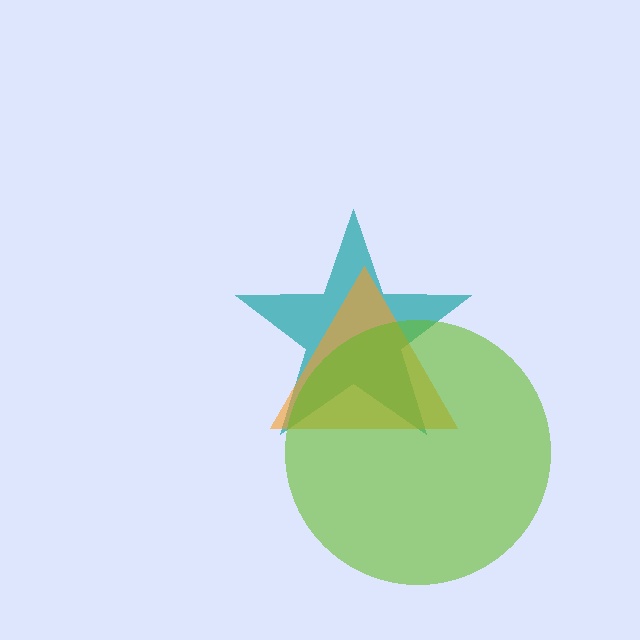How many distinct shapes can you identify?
There are 3 distinct shapes: a teal star, an orange triangle, a lime circle.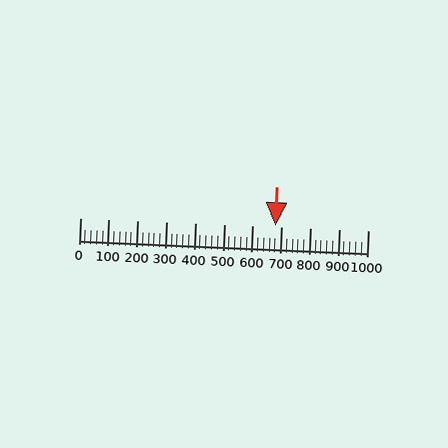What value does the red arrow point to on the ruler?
The red arrow points to approximately 680.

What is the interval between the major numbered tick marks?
The major tick marks are spaced 100 units apart.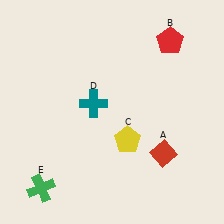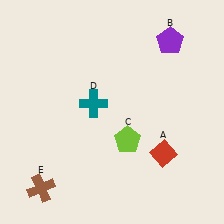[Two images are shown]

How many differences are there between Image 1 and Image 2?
There are 3 differences between the two images.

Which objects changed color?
B changed from red to purple. C changed from yellow to lime. E changed from green to brown.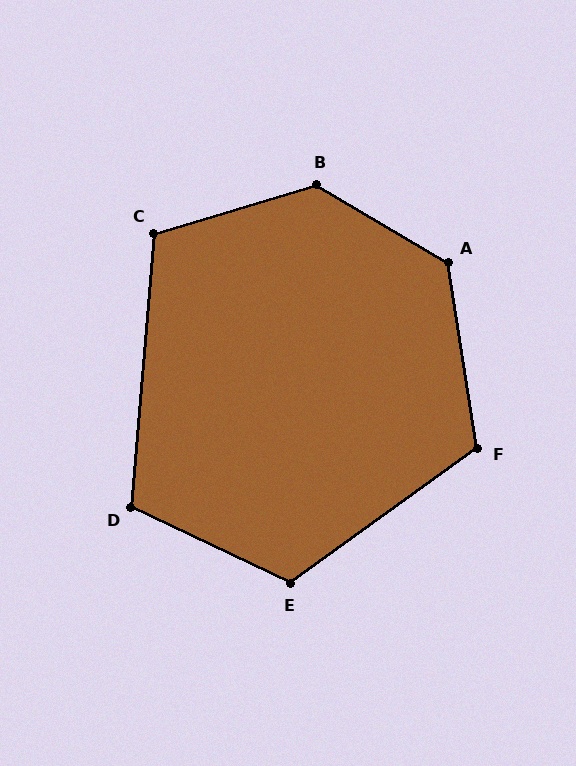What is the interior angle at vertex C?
Approximately 112 degrees (obtuse).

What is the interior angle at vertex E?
Approximately 119 degrees (obtuse).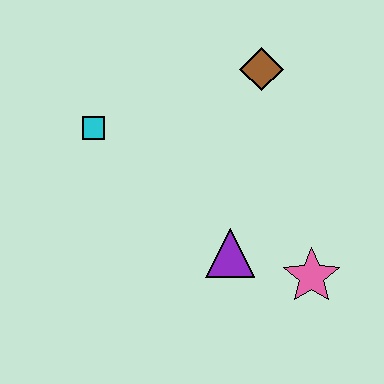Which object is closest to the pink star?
The purple triangle is closest to the pink star.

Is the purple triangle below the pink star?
No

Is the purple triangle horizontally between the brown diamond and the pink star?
No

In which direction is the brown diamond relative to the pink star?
The brown diamond is above the pink star.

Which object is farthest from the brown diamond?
The pink star is farthest from the brown diamond.